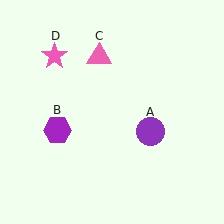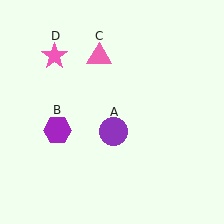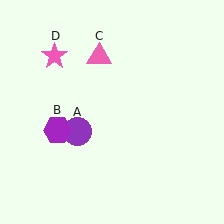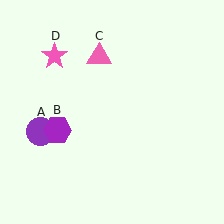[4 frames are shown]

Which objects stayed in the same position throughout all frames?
Purple hexagon (object B) and pink triangle (object C) and pink star (object D) remained stationary.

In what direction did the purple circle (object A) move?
The purple circle (object A) moved left.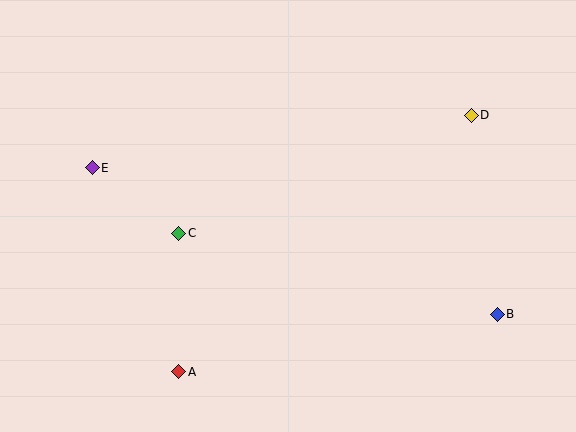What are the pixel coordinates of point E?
Point E is at (92, 168).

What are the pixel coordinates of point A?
Point A is at (179, 372).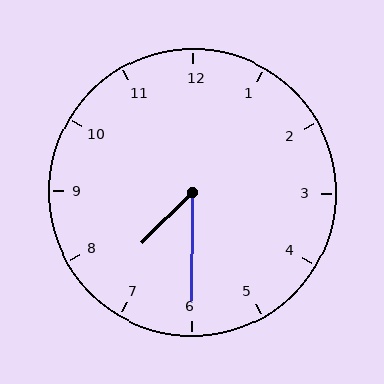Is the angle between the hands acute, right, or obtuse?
It is acute.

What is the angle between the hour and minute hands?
Approximately 45 degrees.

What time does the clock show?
7:30.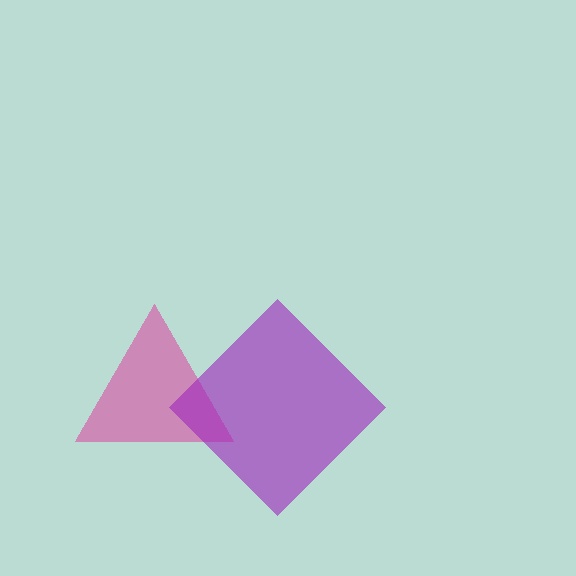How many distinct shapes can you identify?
There are 2 distinct shapes: a pink triangle, a purple diamond.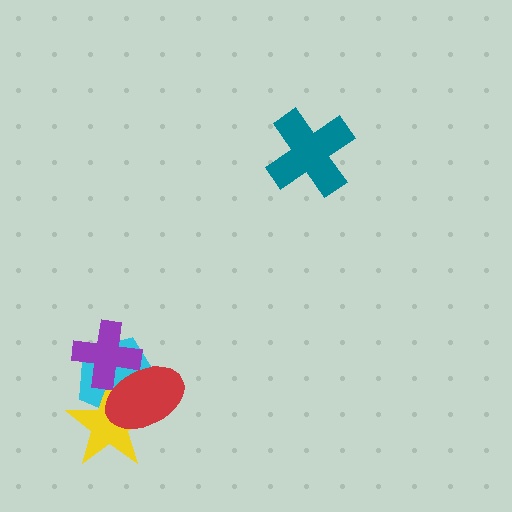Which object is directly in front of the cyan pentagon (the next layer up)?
The yellow star is directly in front of the cyan pentagon.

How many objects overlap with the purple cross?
3 objects overlap with the purple cross.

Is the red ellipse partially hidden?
No, no other shape covers it.